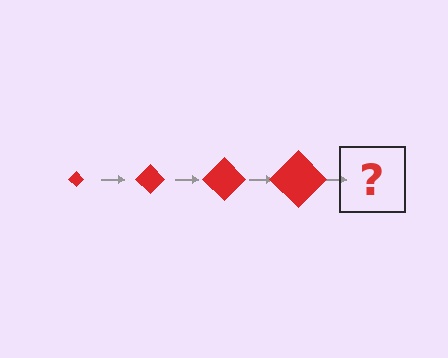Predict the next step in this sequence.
The next step is a red diamond, larger than the previous one.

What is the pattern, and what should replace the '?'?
The pattern is that the diamond gets progressively larger each step. The '?' should be a red diamond, larger than the previous one.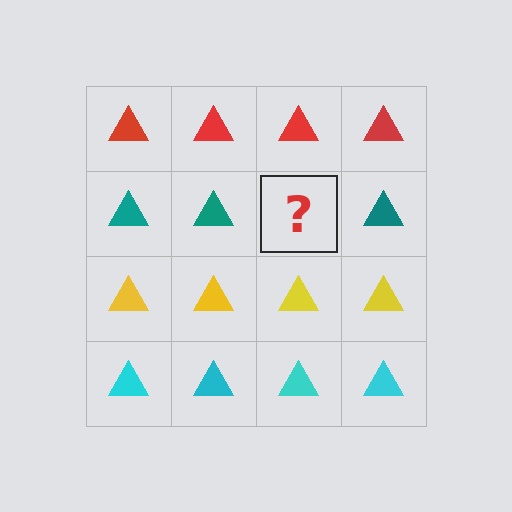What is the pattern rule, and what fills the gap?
The rule is that each row has a consistent color. The gap should be filled with a teal triangle.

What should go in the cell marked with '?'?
The missing cell should contain a teal triangle.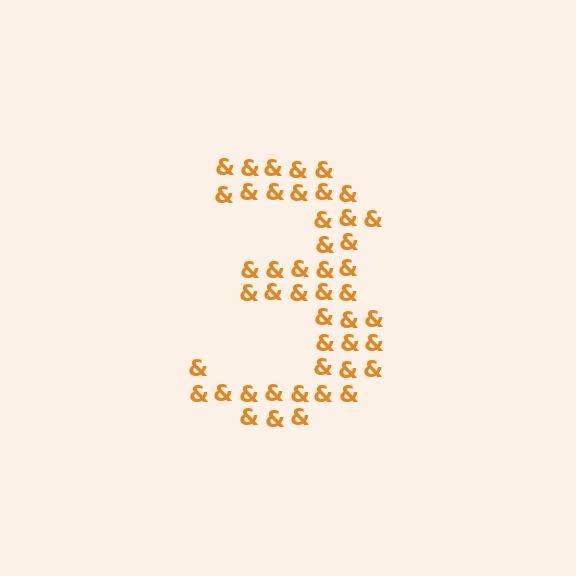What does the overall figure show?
The overall figure shows the digit 3.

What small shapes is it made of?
It is made of small ampersands.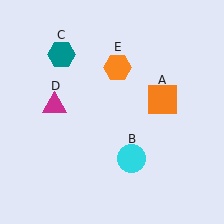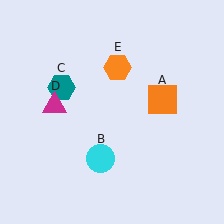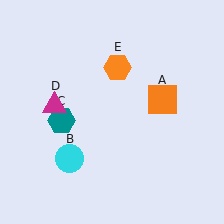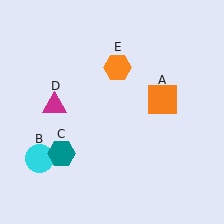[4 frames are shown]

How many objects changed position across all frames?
2 objects changed position: cyan circle (object B), teal hexagon (object C).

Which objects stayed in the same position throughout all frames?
Orange square (object A) and magenta triangle (object D) and orange hexagon (object E) remained stationary.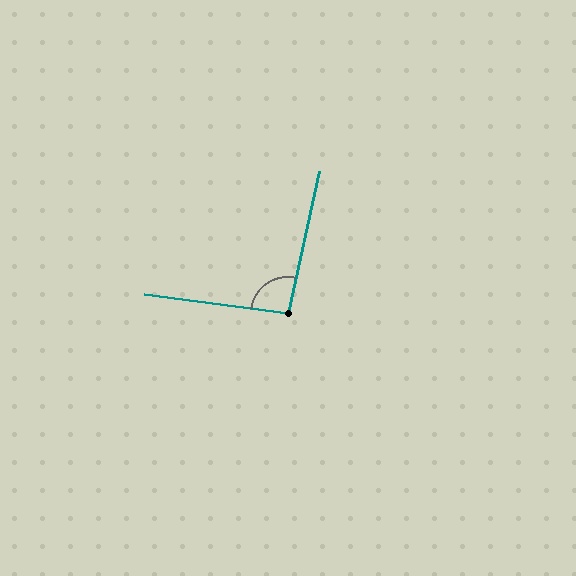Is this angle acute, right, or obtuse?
It is obtuse.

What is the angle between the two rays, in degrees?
Approximately 95 degrees.